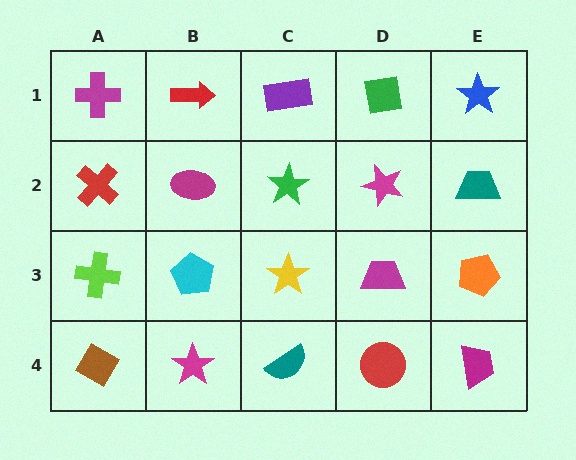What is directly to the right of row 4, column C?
A red circle.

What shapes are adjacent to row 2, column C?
A purple rectangle (row 1, column C), a yellow star (row 3, column C), a magenta ellipse (row 2, column B), a magenta star (row 2, column D).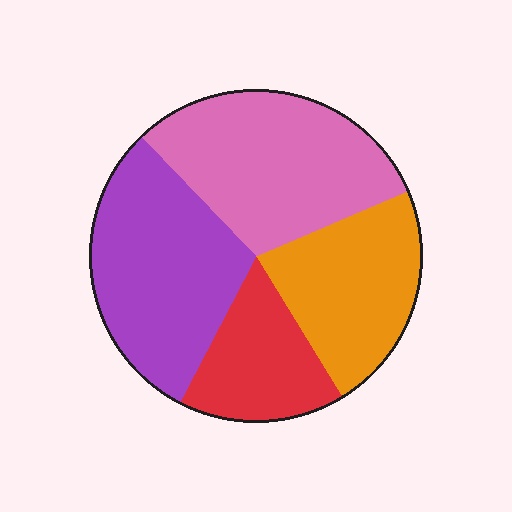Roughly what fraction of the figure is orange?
Orange takes up about one quarter (1/4) of the figure.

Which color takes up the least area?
Red, at roughly 15%.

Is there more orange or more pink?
Pink.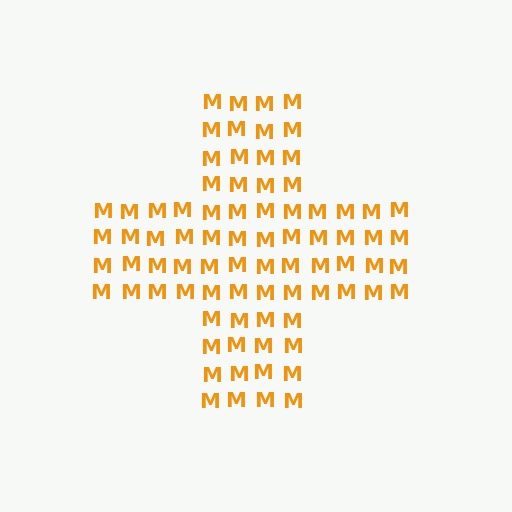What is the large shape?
The large shape is a cross.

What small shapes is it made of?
It is made of small letter M's.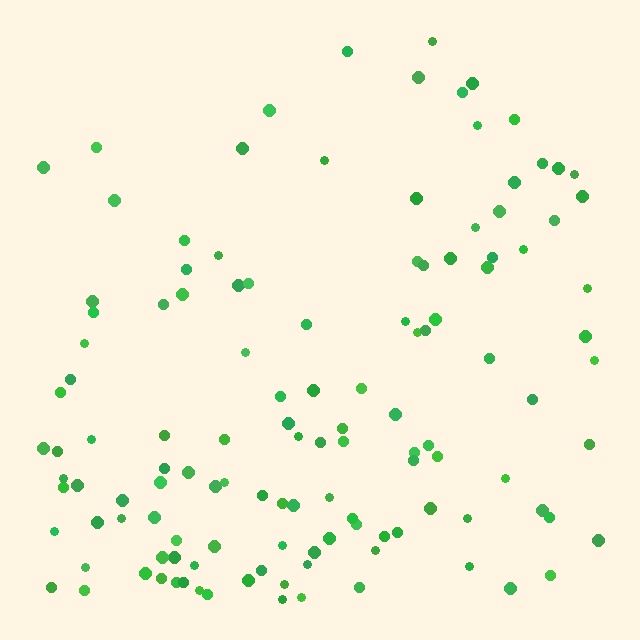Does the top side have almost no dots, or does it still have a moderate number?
Still a moderate number, just noticeably fewer than the bottom.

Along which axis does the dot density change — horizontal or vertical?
Vertical.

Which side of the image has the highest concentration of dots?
The bottom.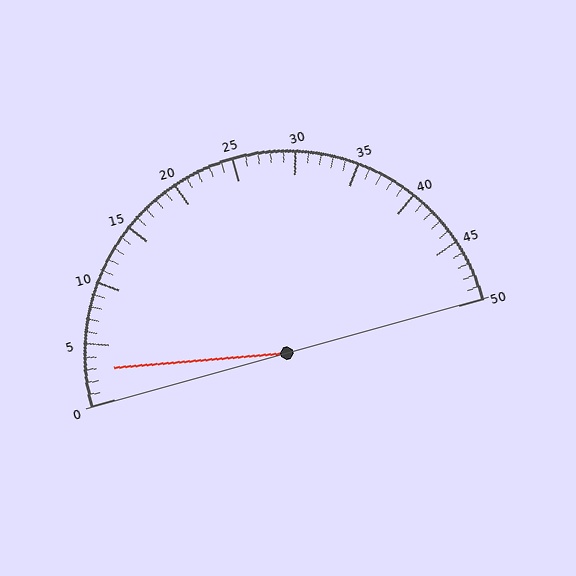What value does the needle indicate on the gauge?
The needle indicates approximately 3.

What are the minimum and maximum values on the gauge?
The gauge ranges from 0 to 50.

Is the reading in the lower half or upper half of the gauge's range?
The reading is in the lower half of the range (0 to 50).